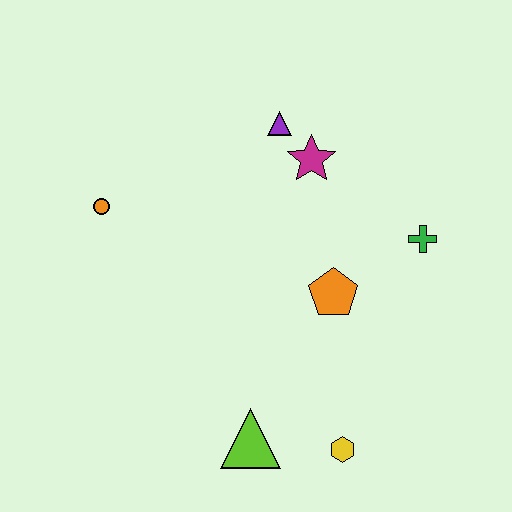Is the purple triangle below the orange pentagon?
No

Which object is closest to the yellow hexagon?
The lime triangle is closest to the yellow hexagon.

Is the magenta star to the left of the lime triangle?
No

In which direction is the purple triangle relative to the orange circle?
The purple triangle is to the right of the orange circle.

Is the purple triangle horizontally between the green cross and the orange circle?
Yes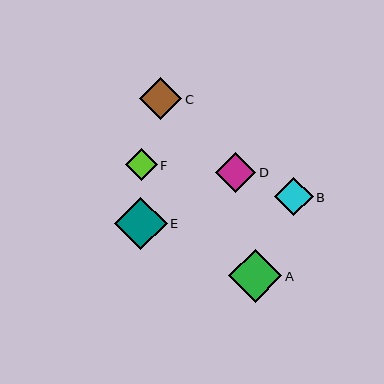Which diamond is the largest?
Diamond E is the largest with a size of approximately 53 pixels.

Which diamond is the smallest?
Diamond F is the smallest with a size of approximately 32 pixels.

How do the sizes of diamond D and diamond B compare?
Diamond D and diamond B are approximately the same size.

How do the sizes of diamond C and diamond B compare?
Diamond C and diamond B are approximately the same size.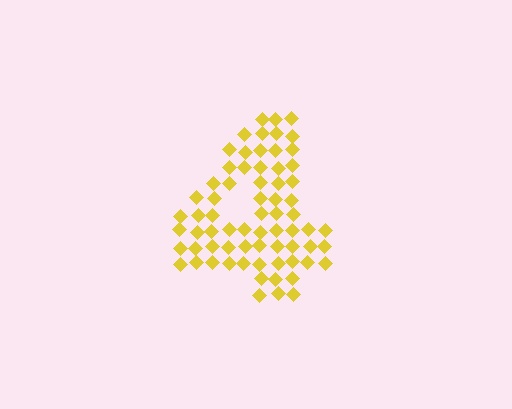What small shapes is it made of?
It is made of small diamonds.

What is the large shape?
The large shape is the digit 4.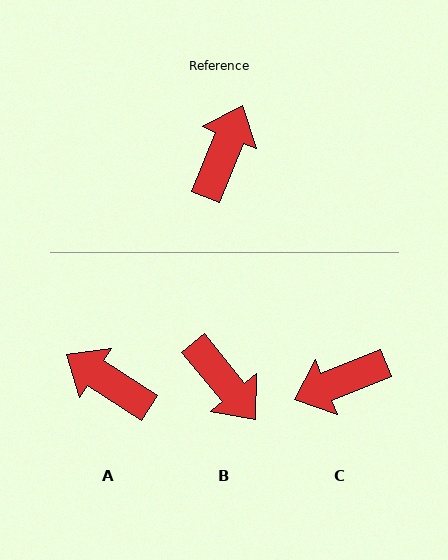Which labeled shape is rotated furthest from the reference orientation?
C, about 134 degrees away.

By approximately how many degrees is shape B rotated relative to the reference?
Approximately 118 degrees clockwise.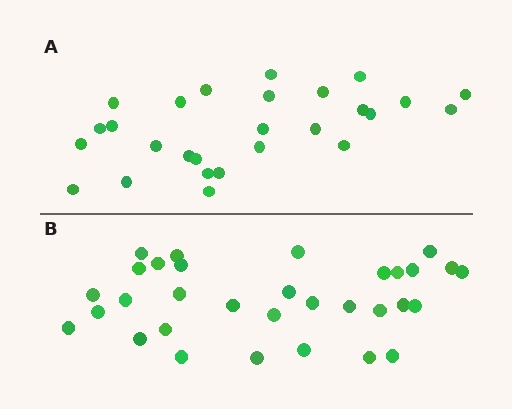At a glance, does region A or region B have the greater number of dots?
Region B (the bottom region) has more dots.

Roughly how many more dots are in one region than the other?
Region B has about 5 more dots than region A.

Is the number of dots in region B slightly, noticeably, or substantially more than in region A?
Region B has only slightly more — the two regions are fairly close. The ratio is roughly 1.2 to 1.